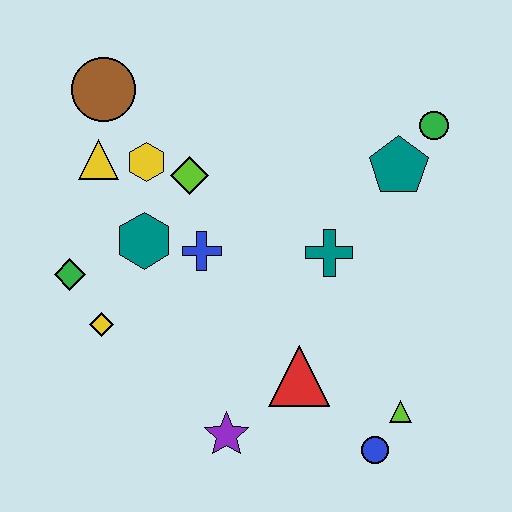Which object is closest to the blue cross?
The teal hexagon is closest to the blue cross.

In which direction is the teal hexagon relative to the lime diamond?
The teal hexagon is below the lime diamond.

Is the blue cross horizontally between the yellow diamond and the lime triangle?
Yes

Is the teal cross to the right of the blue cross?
Yes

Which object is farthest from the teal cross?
The brown circle is farthest from the teal cross.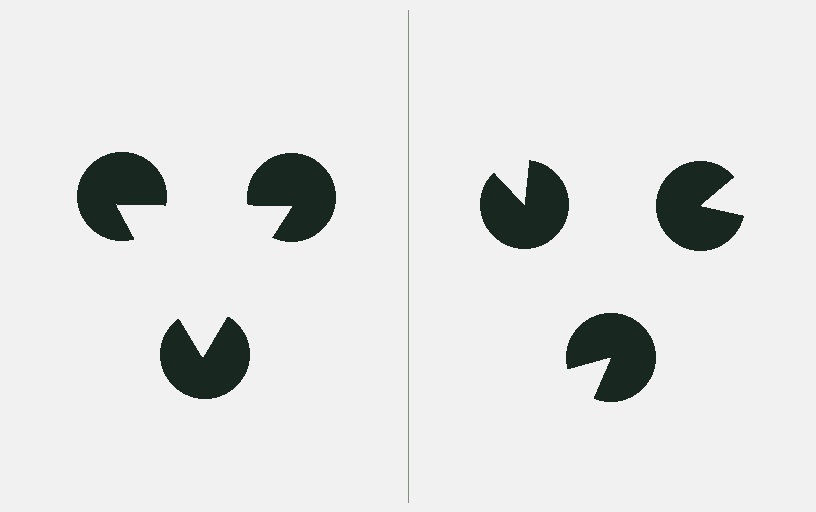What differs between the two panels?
The pac-man discs are positioned identically on both sides; only the wedge orientations differ. On the left they align to a triangle; on the right they are misaligned.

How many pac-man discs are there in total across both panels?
6 — 3 on each side.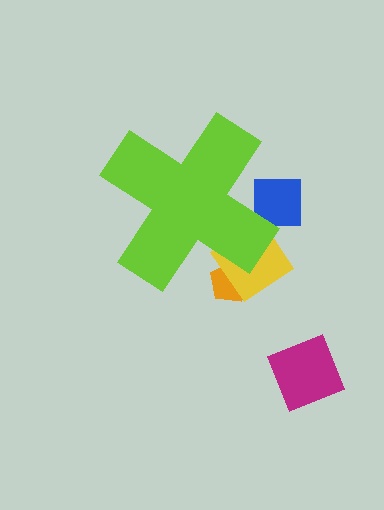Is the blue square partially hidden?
Yes, the blue square is partially hidden behind the lime cross.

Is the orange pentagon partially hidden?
Yes, the orange pentagon is partially hidden behind the lime cross.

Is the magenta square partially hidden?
No, the magenta square is fully visible.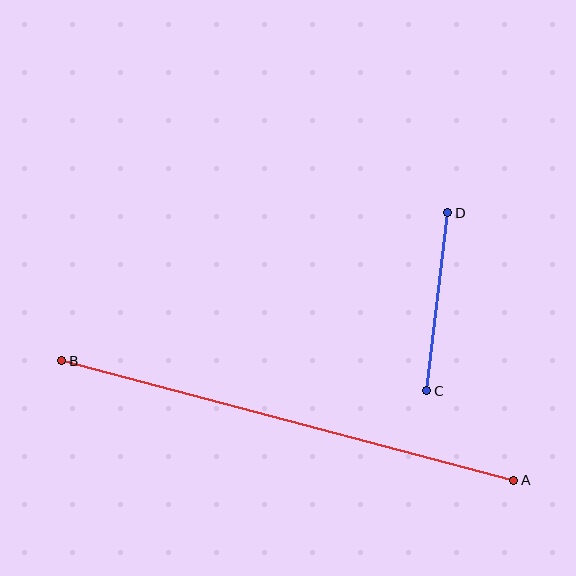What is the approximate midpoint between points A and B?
The midpoint is at approximately (288, 421) pixels.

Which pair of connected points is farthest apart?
Points A and B are farthest apart.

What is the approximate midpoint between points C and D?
The midpoint is at approximately (437, 302) pixels.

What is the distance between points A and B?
The distance is approximately 468 pixels.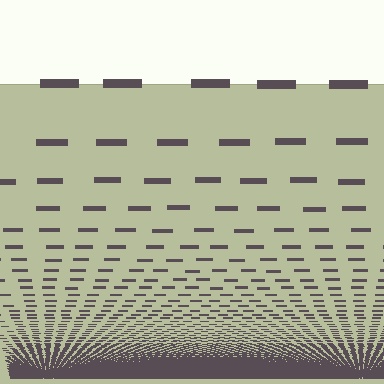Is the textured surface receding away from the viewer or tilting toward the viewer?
The surface appears to tilt toward the viewer. Texture elements get larger and sparser toward the top.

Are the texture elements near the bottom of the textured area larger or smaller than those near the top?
Smaller. The gradient is inverted — elements near the bottom are smaller and denser.